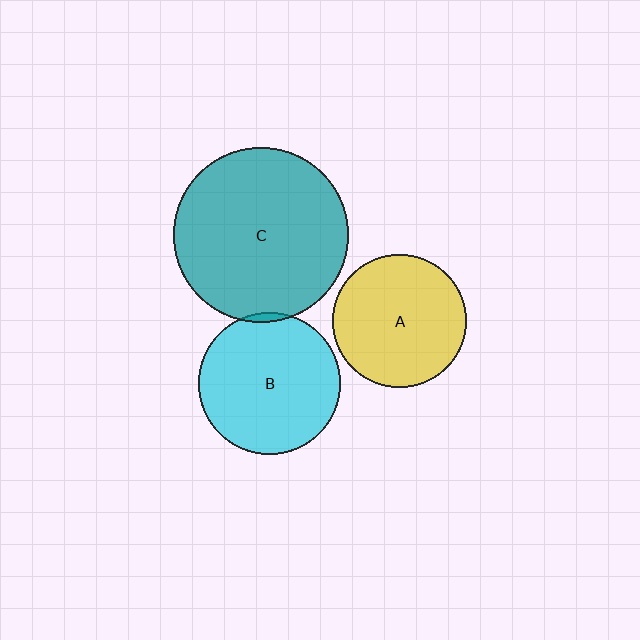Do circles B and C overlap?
Yes.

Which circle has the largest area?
Circle C (teal).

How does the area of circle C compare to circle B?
Approximately 1.5 times.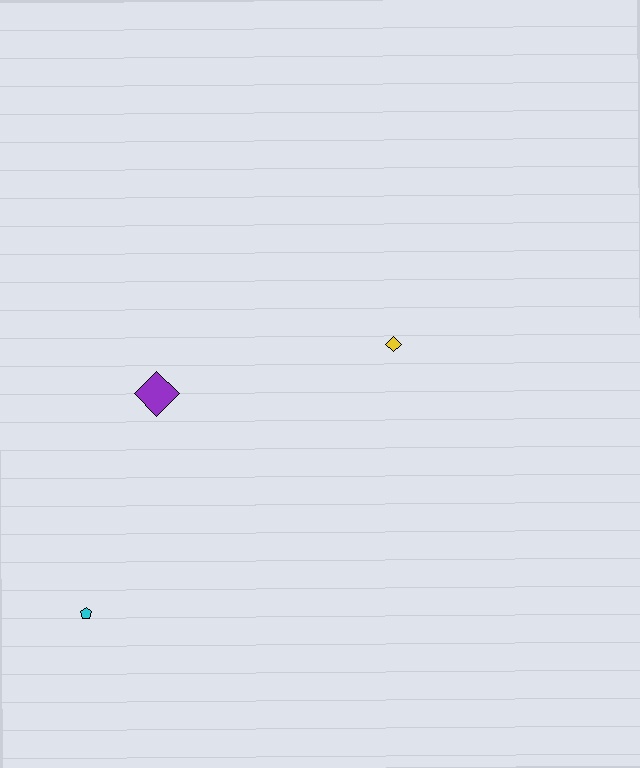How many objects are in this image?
There are 3 objects.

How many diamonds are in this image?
There are 2 diamonds.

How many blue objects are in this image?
There are no blue objects.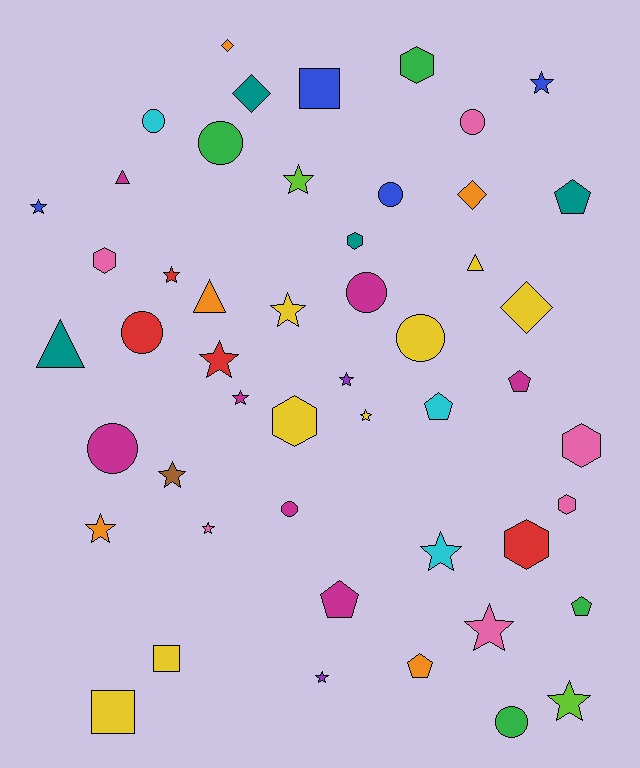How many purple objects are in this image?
There are 2 purple objects.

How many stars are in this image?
There are 16 stars.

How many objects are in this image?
There are 50 objects.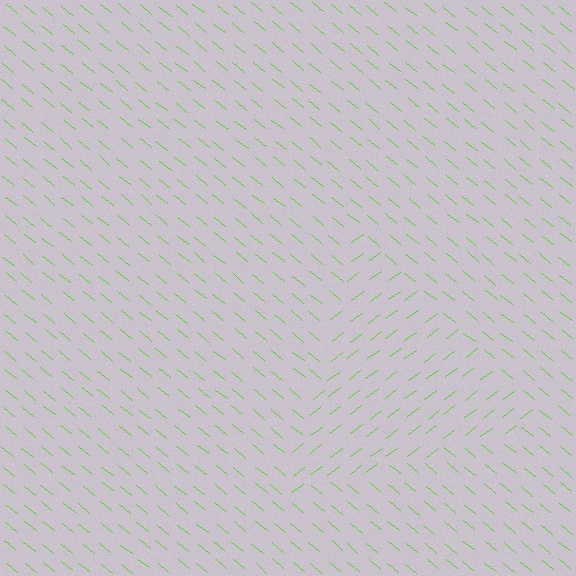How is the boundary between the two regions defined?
The boundary is defined purely by a change in line orientation (approximately 75 degrees difference). All lines are the same color and thickness.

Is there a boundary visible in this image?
Yes, there is a texture boundary formed by a change in line orientation.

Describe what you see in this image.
The image is filled with small lime line segments. A triangle region in the image has lines oriented differently from the surrounding lines, creating a visible texture boundary.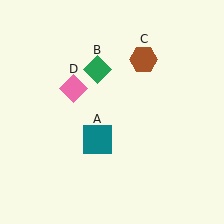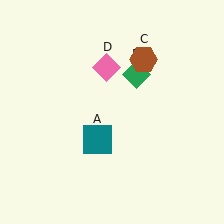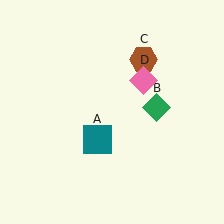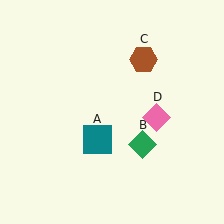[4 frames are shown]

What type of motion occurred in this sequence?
The green diamond (object B), pink diamond (object D) rotated clockwise around the center of the scene.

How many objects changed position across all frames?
2 objects changed position: green diamond (object B), pink diamond (object D).